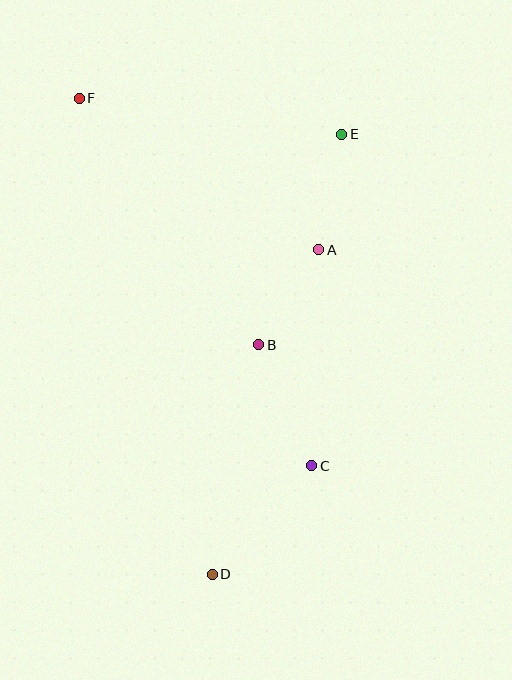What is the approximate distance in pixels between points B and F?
The distance between B and F is approximately 305 pixels.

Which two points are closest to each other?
Points A and B are closest to each other.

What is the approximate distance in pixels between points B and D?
The distance between B and D is approximately 234 pixels.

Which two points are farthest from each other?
Points D and F are farthest from each other.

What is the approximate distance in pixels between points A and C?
The distance between A and C is approximately 216 pixels.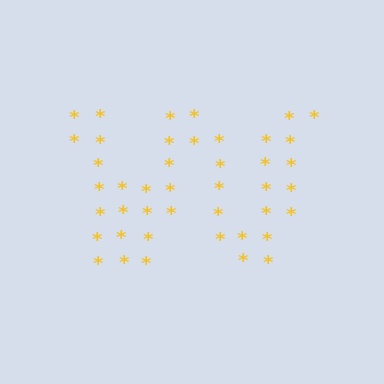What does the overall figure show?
The overall figure shows the letter W.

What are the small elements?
The small elements are asterisks.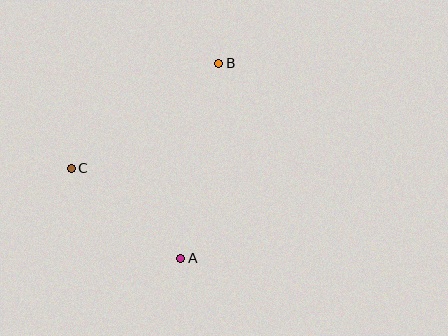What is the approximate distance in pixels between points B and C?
The distance between B and C is approximately 181 pixels.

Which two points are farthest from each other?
Points A and B are farthest from each other.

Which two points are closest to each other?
Points A and C are closest to each other.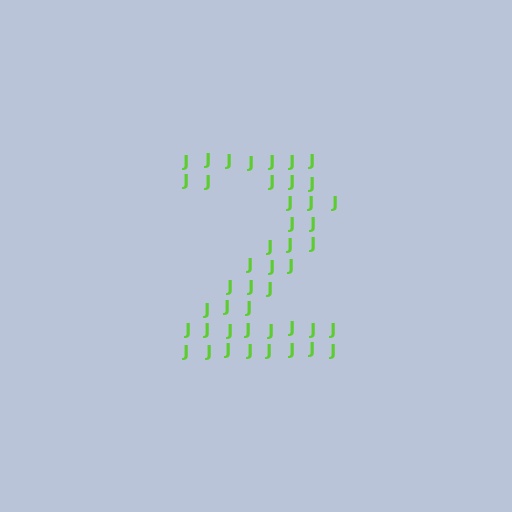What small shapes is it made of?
It is made of small letter J's.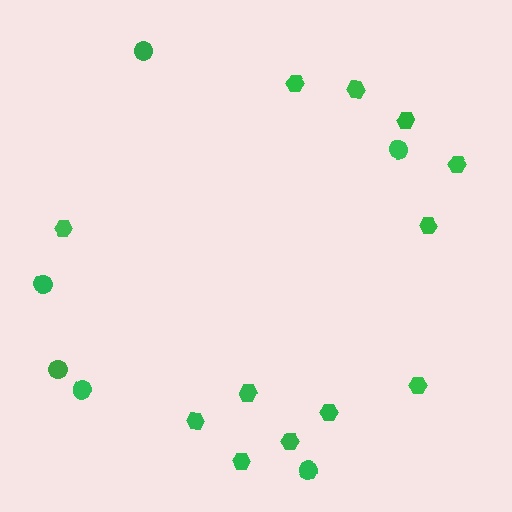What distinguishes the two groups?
There are 2 groups: one group of hexagons (12) and one group of circles (6).